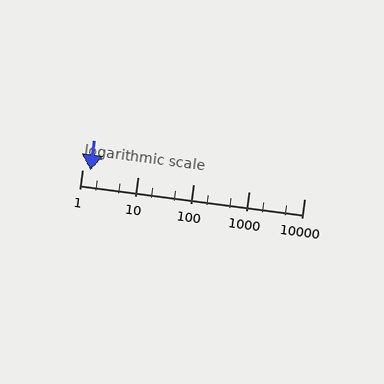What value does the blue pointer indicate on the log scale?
The pointer indicates approximately 1.4.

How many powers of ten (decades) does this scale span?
The scale spans 4 decades, from 1 to 10000.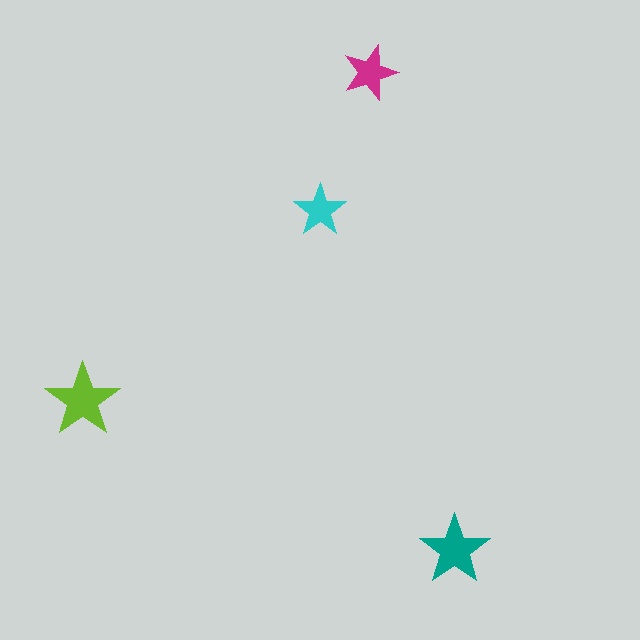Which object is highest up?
The magenta star is topmost.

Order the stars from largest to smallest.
the lime one, the teal one, the magenta one, the cyan one.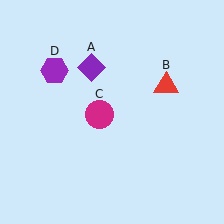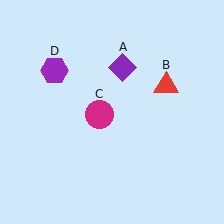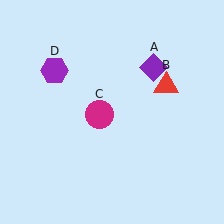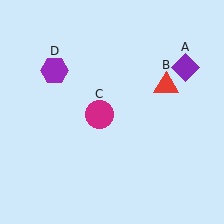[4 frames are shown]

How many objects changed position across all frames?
1 object changed position: purple diamond (object A).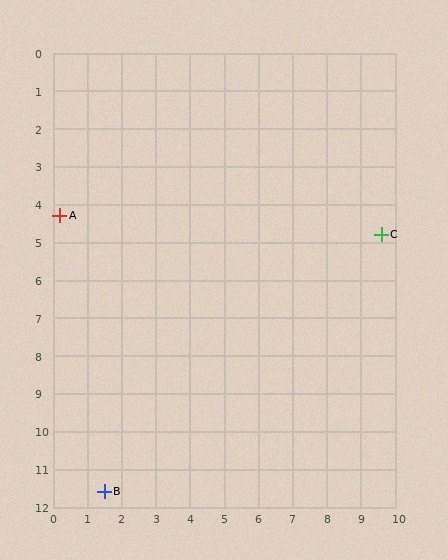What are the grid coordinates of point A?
Point A is at approximately (0.2, 4.3).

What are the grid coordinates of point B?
Point B is at approximately (1.5, 11.6).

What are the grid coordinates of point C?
Point C is at approximately (9.6, 4.8).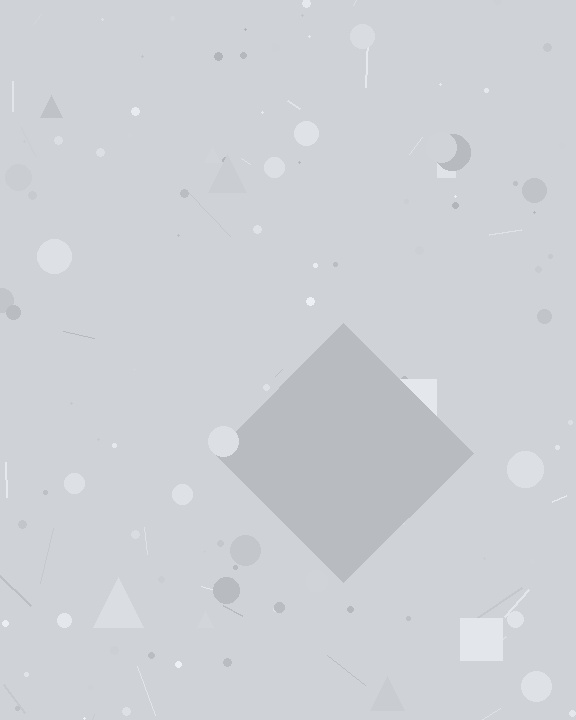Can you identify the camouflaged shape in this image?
The camouflaged shape is a diamond.